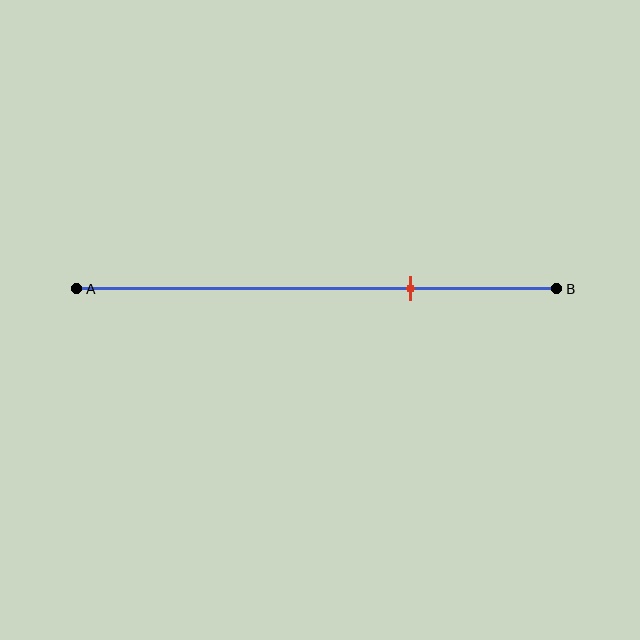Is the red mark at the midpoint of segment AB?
No, the mark is at about 70% from A, not at the 50% midpoint.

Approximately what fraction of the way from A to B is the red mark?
The red mark is approximately 70% of the way from A to B.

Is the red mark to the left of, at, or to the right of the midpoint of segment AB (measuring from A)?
The red mark is to the right of the midpoint of segment AB.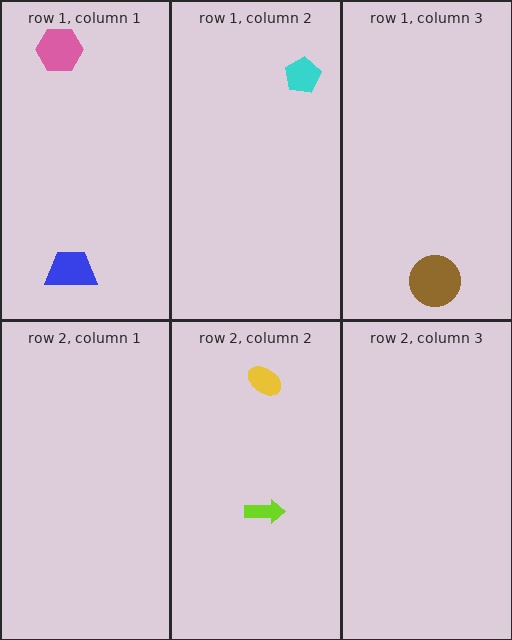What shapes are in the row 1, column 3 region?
The brown circle.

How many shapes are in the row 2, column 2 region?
2.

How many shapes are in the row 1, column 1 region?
2.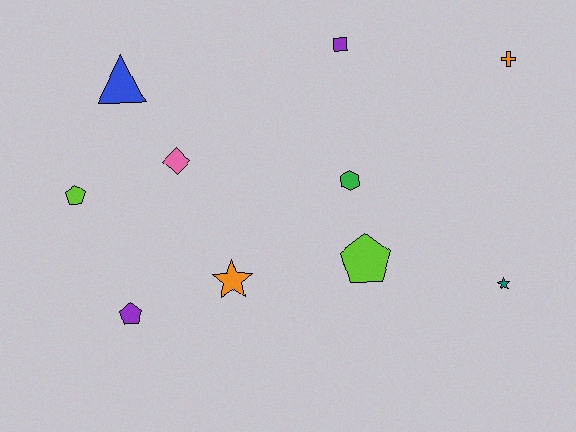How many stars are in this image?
There are 2 stars.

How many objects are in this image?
There are 10 objects.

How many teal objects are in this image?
There is 1 teal object.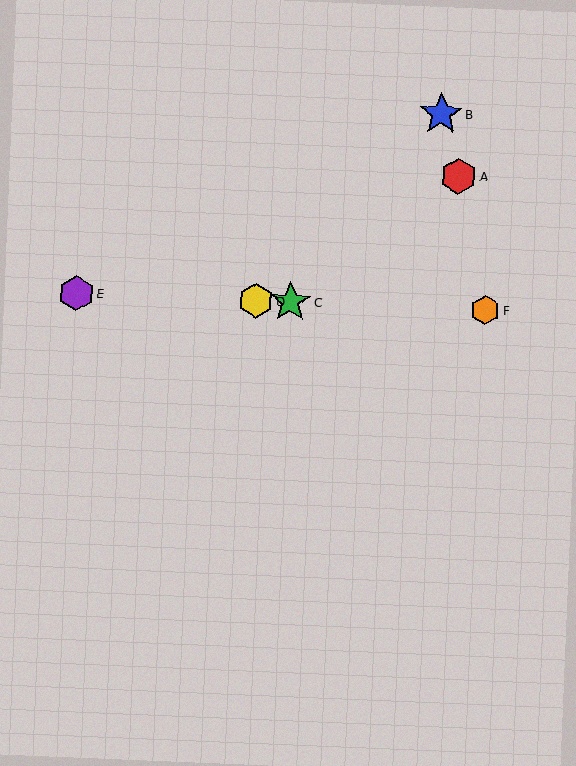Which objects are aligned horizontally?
Objects C, D, E, F are aligned horizontally.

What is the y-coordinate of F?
Object F is at y≈310.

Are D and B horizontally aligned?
No, D is at y≈301 and B is at y≈114.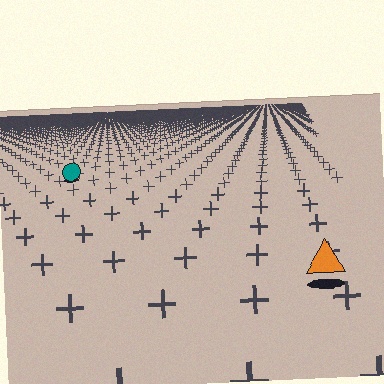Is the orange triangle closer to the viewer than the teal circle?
Yes. The orange triangle is closer — you can tell from the texture gradient: the ground texture is coarser near it.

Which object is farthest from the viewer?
The teal circle is farthest from the viewer. It appears smaller and the ground texture around it is denser.